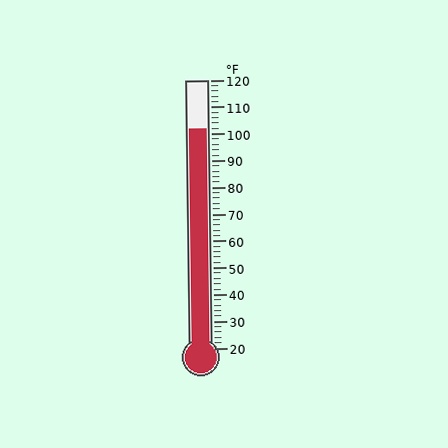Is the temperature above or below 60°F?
The temperature is above 60°F.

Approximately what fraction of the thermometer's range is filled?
The thermometer is filled to approximately 80% of its range.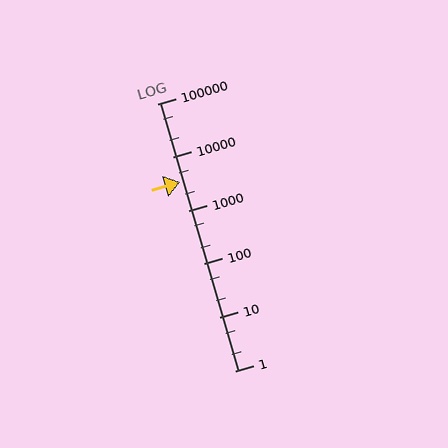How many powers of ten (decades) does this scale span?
The scale spans 5 decades, from 1 to 100000.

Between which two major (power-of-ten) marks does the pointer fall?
The pointer is between 1000 and 10000.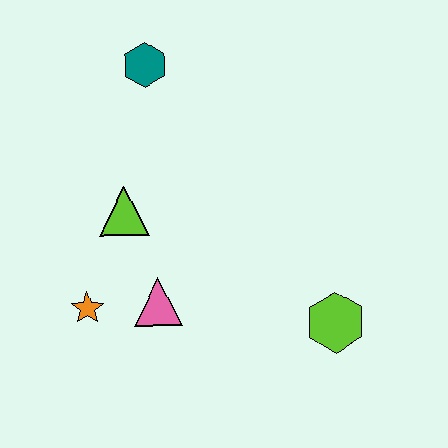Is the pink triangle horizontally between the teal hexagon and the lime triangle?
No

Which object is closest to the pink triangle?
The orange star is closest to the pink triangle.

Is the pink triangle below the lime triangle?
Yes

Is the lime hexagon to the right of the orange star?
Yes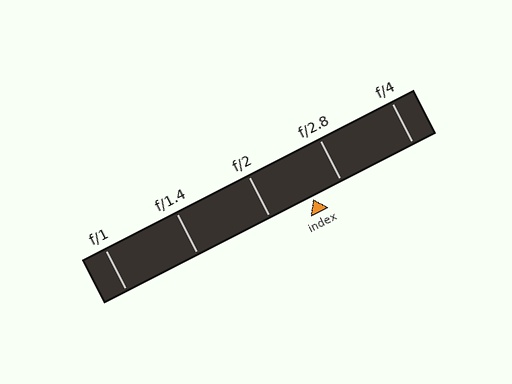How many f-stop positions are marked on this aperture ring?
There are 5 f-stop positions marked.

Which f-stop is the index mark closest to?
The index mark is closest to f/2.8.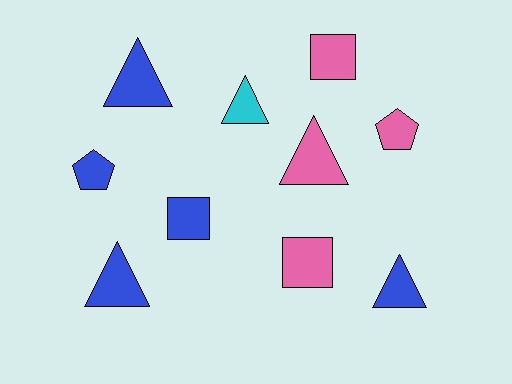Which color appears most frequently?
Blue, with 5 objects.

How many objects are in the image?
There are 10 objects.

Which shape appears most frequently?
Triangle, with 5 objects.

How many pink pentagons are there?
There is 1 pink pentagon.